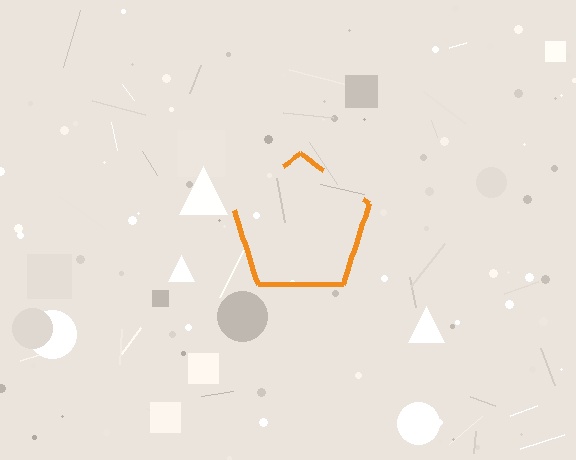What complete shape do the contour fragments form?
The contour fragments form a pentagon.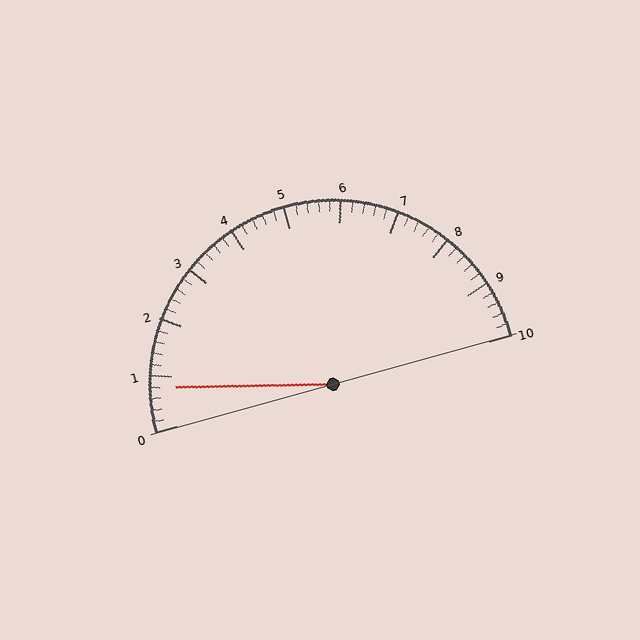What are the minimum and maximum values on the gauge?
The gauge ranges from 0 to 10.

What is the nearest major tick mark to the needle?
The nearest major tick mark is 1.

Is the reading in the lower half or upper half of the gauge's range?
The reading is in the lower half of the range (0 to 10).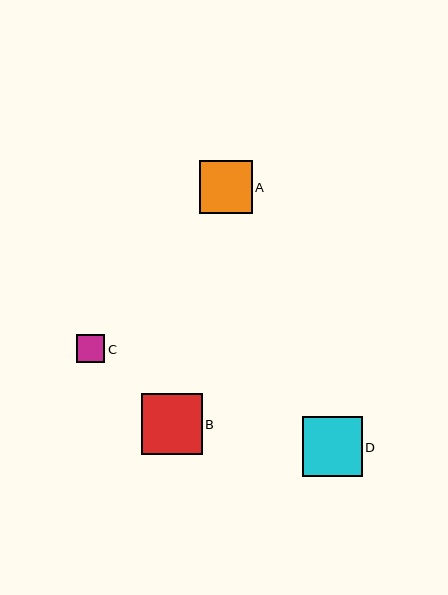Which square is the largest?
Square B is the largest with a size of approximately 61 pixels.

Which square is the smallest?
Square C is the smallest with a size of approximately 28 pixels.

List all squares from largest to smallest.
From largest to smallest: B, D, A, C.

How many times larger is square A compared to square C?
Square A is approximately 1.9 times the size of square C.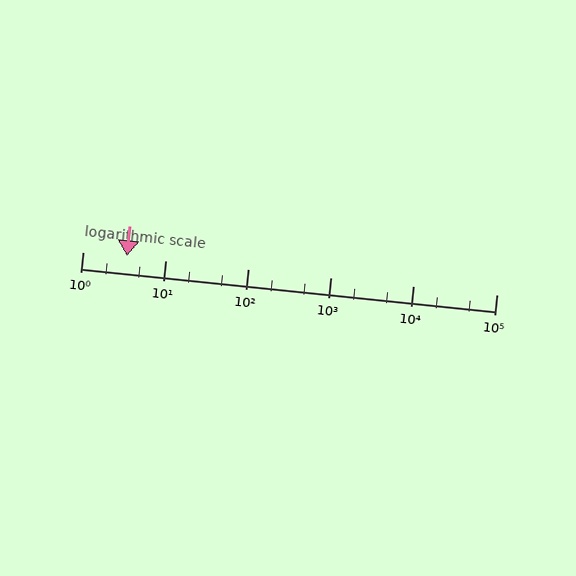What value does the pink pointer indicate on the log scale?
The pointer indicates approximately 3.4.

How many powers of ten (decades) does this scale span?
The scale spans 5 decades, from 1 to 100000.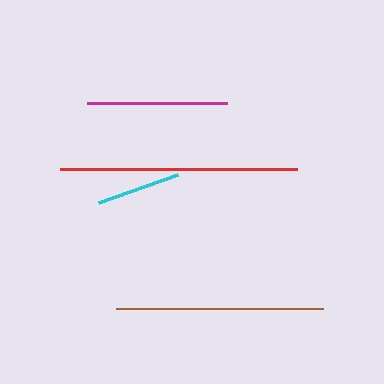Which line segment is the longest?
The red line is the longest at approximately 237 pixels.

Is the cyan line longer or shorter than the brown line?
The brown line is longer than the cyan line.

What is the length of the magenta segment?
The magenta segment is approximately 140 pixels long.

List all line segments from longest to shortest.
From longest to shortest: red, brown, magenta, cyan.